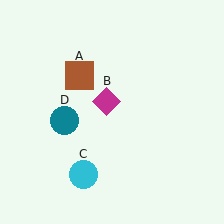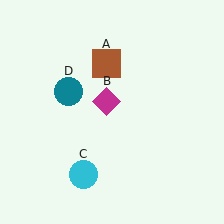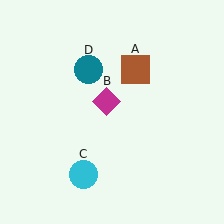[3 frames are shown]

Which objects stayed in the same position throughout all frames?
Magenta diamond (object B) and cyan circle (object C) remained stationary.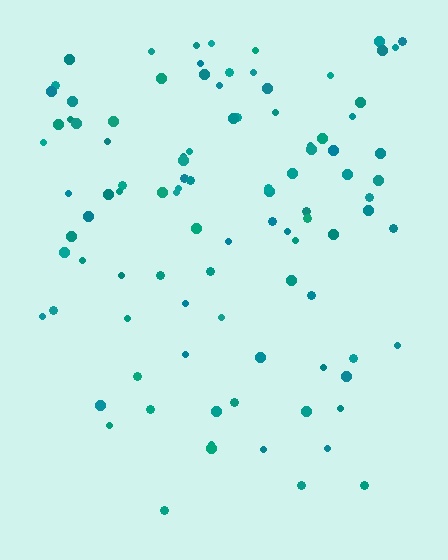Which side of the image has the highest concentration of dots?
The top.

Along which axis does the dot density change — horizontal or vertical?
Vertical.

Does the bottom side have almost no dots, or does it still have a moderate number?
Still a moderate number, just noticeably fewer than the top.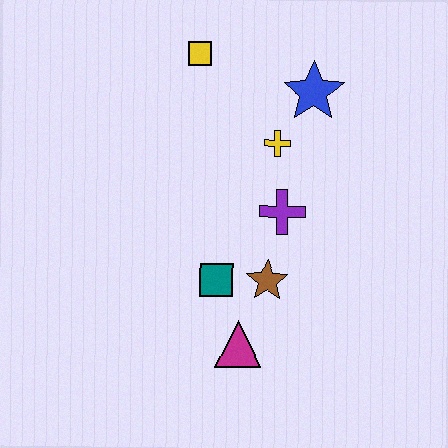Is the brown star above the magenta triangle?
Yes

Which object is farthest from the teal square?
The yellow square is farthest from the teal square.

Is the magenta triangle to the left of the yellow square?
No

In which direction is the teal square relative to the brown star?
The teal square is to the left of the brown star.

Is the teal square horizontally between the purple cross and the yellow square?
Yes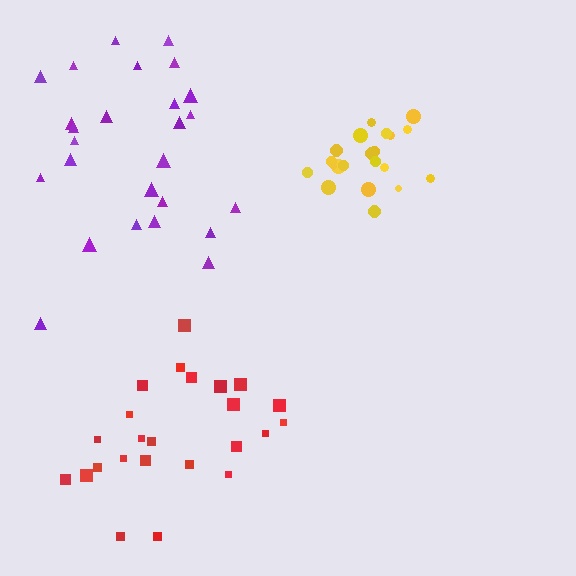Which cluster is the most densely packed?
Yellow.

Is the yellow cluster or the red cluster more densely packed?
Yellow.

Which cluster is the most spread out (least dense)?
Purple.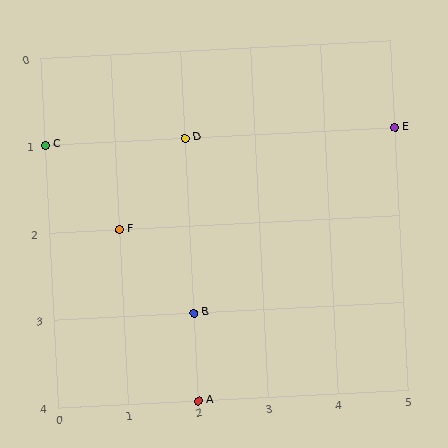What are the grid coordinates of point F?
Point F is at grid coordinates (1, 2).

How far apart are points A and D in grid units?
Points A and D are 3 rows apart.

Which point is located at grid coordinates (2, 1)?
Point D is at (2, 1).